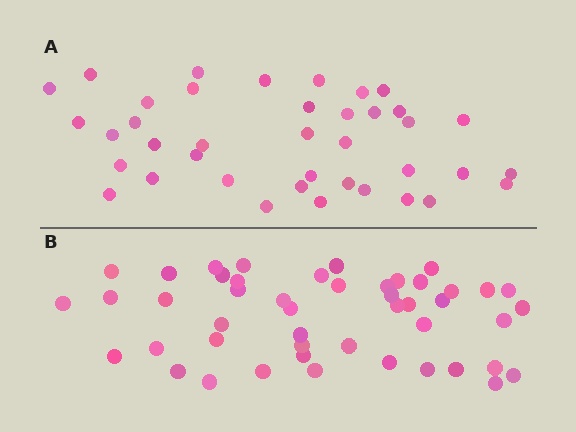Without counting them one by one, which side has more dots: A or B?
Region B (the bottom region) has more dots.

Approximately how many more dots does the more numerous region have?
Region B has roughly 8 or so more dots than region A.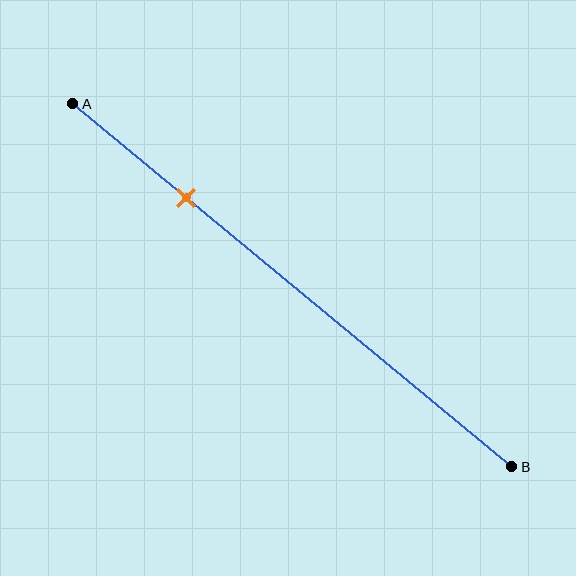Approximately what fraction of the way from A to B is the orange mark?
The orange mark is approximately 25% of the way from A to B.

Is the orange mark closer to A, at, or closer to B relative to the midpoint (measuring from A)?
The orange mark is closer to point A than the midpoint of segment AB.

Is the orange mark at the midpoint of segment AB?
No, the mark is at about 25% from A, not at the 50% midpoint.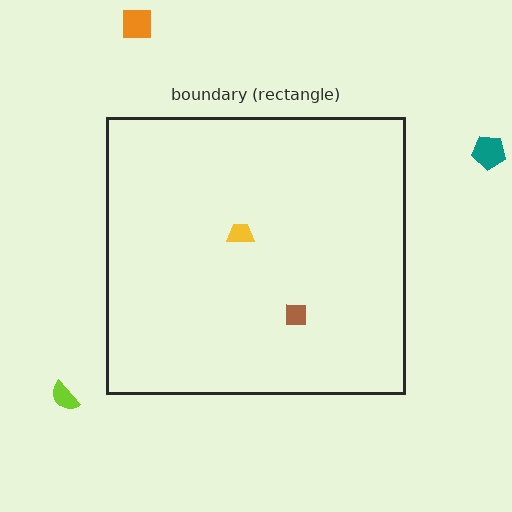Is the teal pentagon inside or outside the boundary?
Outside.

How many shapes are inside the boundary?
2 inside, 3 outside.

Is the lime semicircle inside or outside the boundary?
Outside.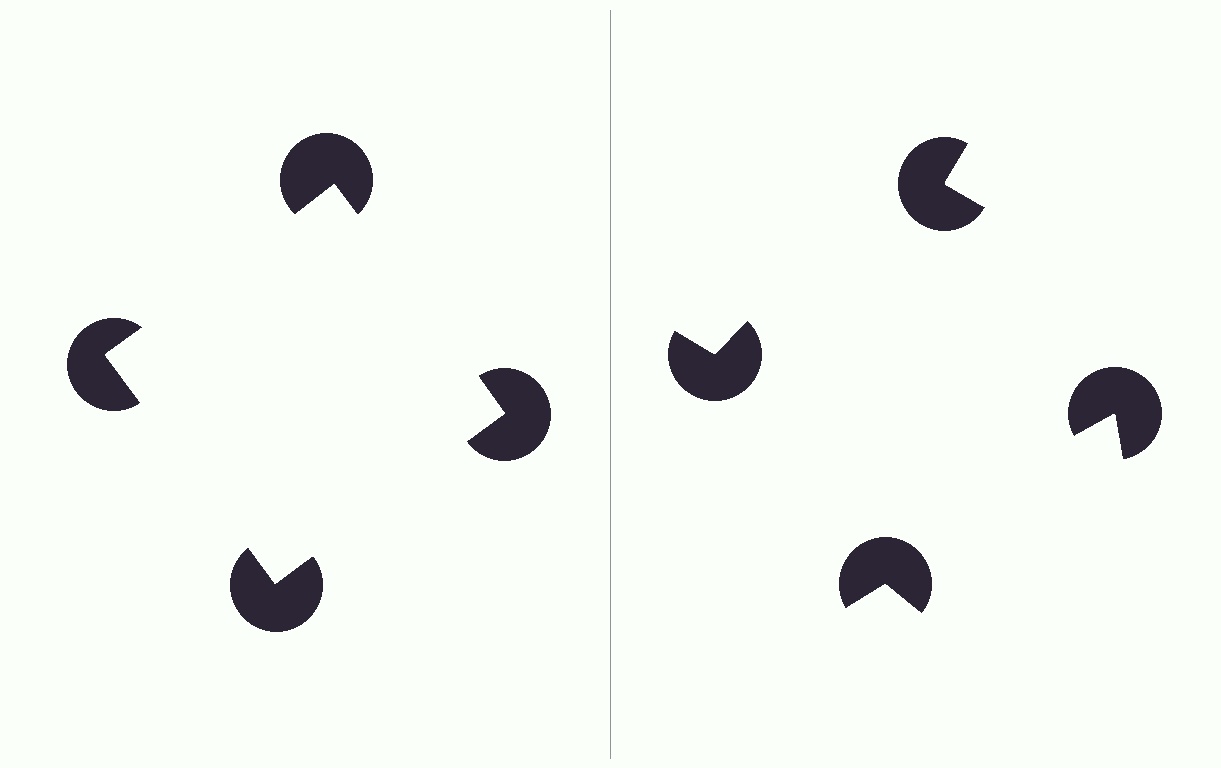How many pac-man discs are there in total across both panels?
8 — 4 on each side.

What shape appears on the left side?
An illusory square.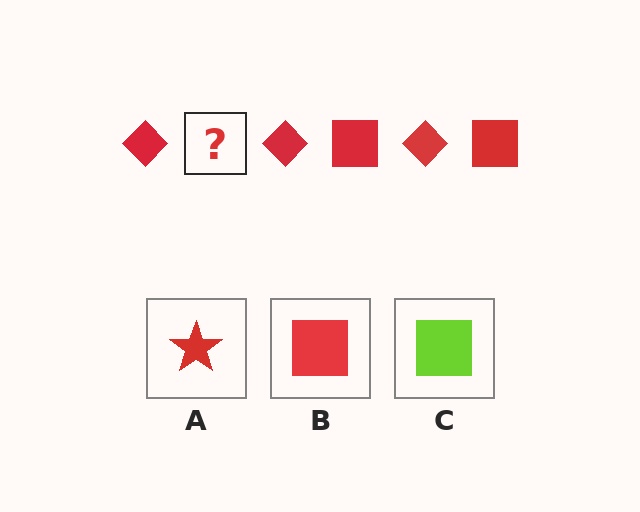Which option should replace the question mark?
Option B.